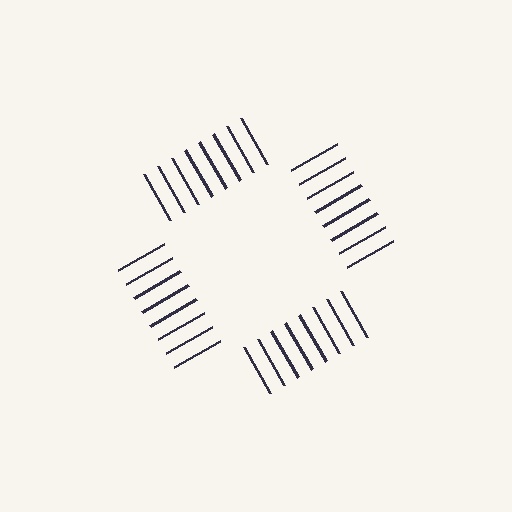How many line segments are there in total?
32 — 8 along each of the 4 edges.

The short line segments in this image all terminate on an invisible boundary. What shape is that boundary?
An illusory square — the line segments terminate on its edges but no continuous stroke is drawn.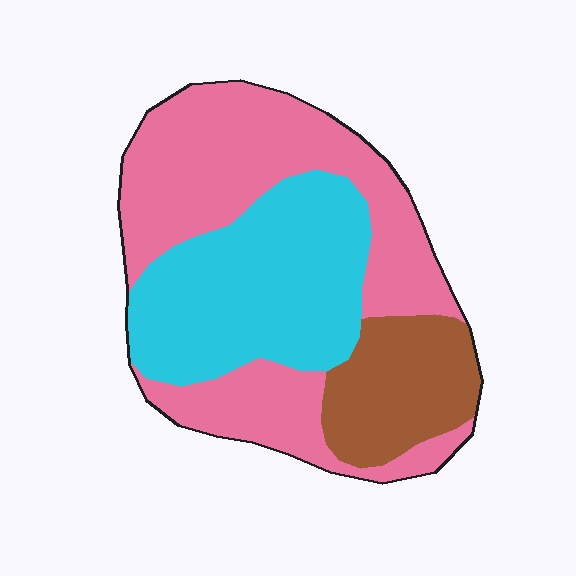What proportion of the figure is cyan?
Cyan covers around 35% of the figure.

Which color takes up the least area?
Brown, at roughly 15%.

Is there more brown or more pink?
Pink.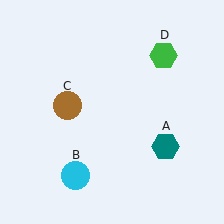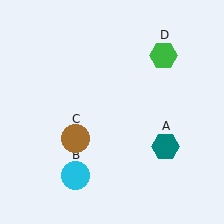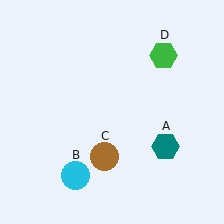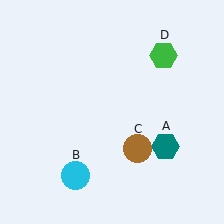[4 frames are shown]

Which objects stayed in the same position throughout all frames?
Teal hexagon (object A) and cyan circle (object B) and green hexagon (object D) remained stationary.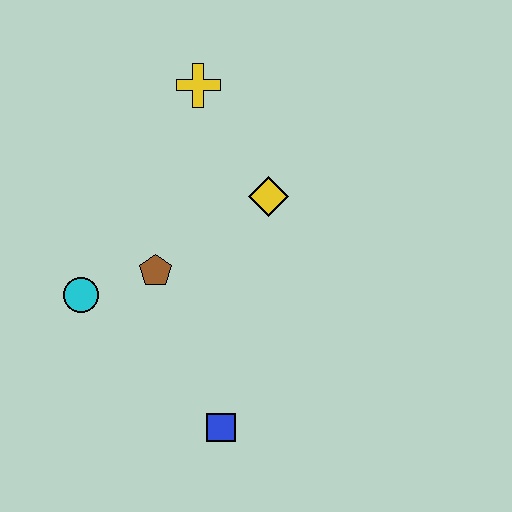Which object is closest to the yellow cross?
The yellow diamond is closest to the yellow cross.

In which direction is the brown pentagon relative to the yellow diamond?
The brown pentagon is to the left of the yellow diamond.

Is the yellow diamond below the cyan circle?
No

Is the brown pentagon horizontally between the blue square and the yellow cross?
No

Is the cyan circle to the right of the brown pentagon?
No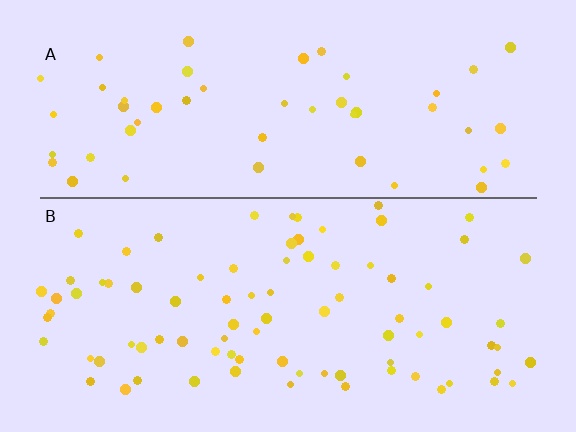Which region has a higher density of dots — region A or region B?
B (the bottom).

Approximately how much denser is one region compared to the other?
Approximately 1.6× — region B over region A.